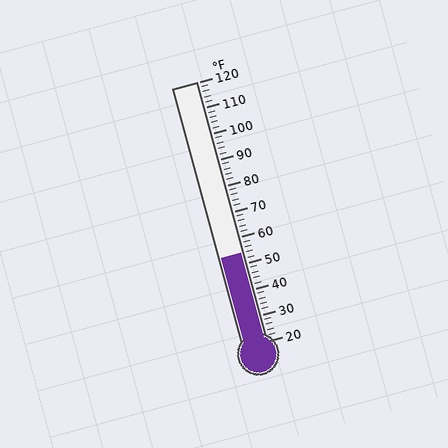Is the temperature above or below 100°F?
The temperature is below 100°F.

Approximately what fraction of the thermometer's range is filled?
The thermometer is filled to approximately 35% of its range.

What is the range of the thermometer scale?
The thermometer scale ranges from 20°F to 120°F.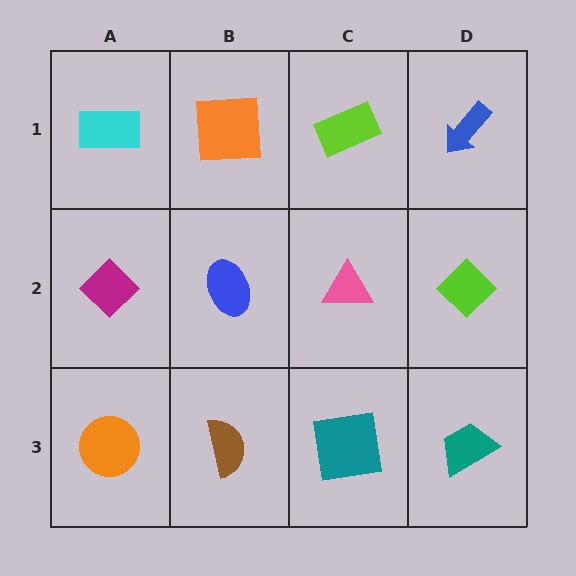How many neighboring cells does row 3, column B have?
3.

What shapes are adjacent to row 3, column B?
A blue ellipse (row 2, column B), an orange circle (row 3, column A), a teal square (row 3, column C).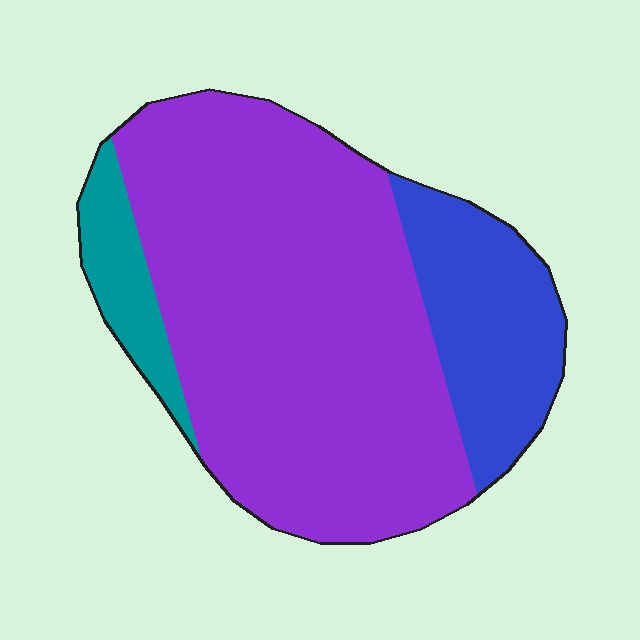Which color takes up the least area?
Teal, at roughly 10%.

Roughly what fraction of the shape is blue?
Blue takes up about one fifth (1/5) of the shape.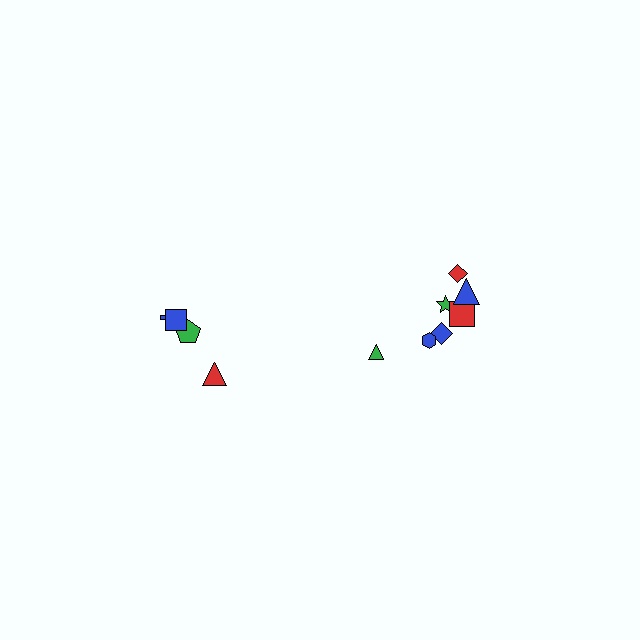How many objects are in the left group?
There are 4 objects.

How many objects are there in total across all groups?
There are 11 objects.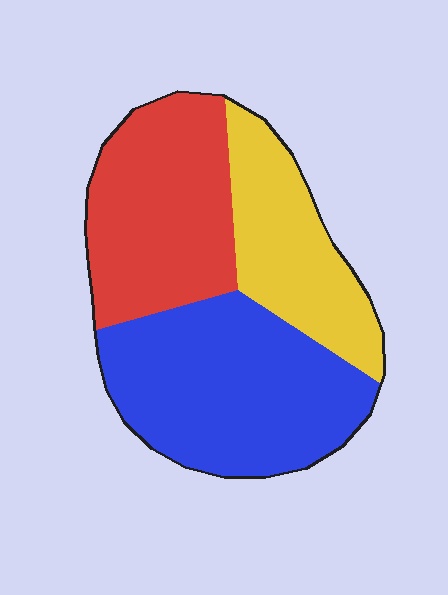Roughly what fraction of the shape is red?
Red takes up about one third (1/3) of the shape.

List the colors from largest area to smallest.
From largest to smallest: blue, red, yellow.